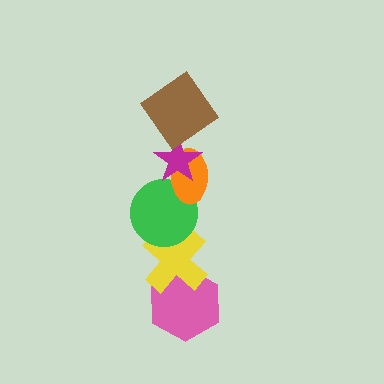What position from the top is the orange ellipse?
The orange ellipse is 3rd from the top.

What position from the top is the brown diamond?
The brown diamond is 1st from the top.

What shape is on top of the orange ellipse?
The magenta star is on top of the orange ellipse.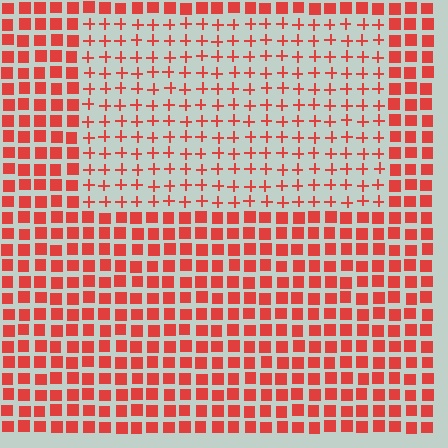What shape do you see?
I see a rectangle.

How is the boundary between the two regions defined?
The boundary is defined by a change in element shape: plus signs inside vs. squares outside. All elements share the same color and spacing.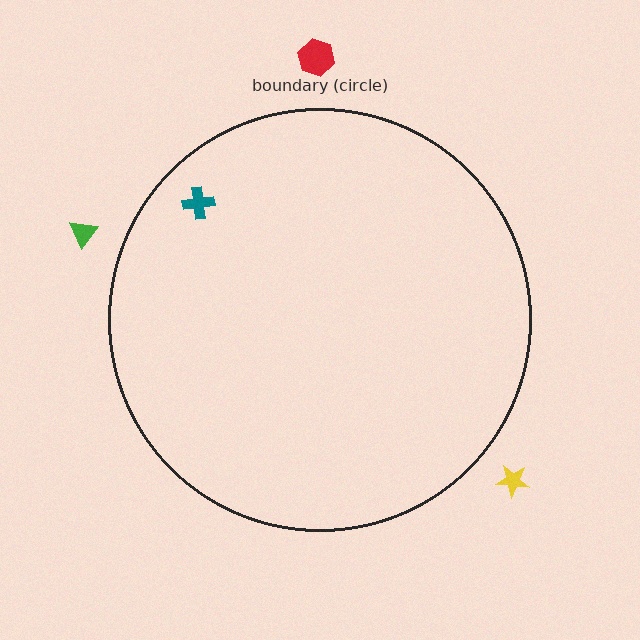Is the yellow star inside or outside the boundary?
Outside.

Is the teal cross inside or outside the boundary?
Inside.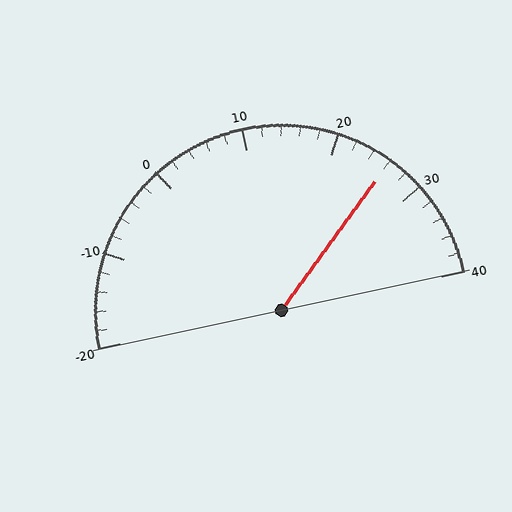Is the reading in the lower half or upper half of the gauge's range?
The reading is in the upper half of the range (-20 to 40).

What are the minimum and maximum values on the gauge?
The gauge ranges from -20 to 40.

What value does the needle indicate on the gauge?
The needle indicates approximately 26.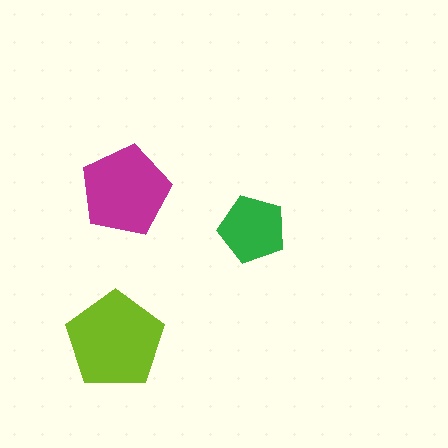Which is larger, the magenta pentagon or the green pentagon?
The magenta one.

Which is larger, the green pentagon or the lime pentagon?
The lime one.